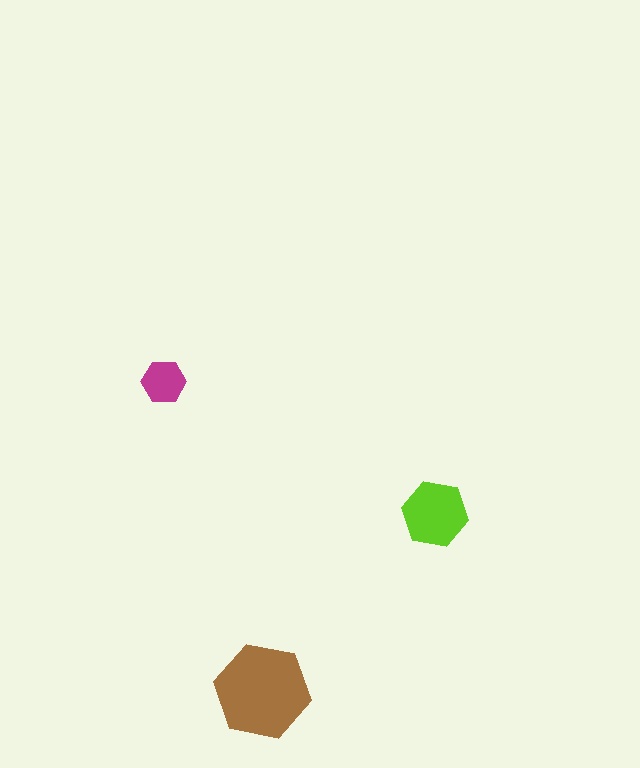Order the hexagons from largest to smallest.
the brown one, the lime one, the magenta one.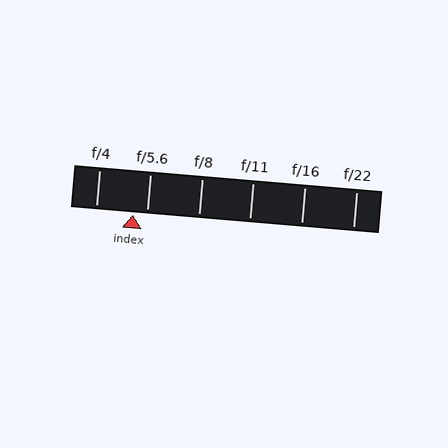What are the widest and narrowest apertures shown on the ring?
The widest aperture shown is f/4 and the narrowest is f/22.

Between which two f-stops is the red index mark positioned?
The index mark is between f/4 and f/5.6.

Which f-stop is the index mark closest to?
The index mark is closest to f/5.6.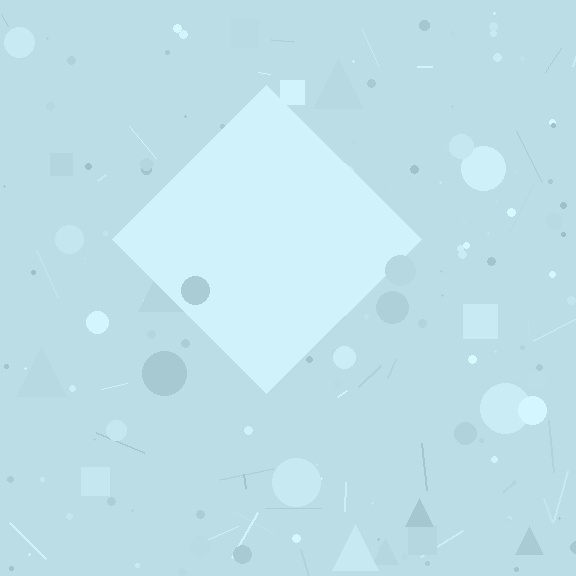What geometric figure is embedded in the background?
A diamond is embedded in the background.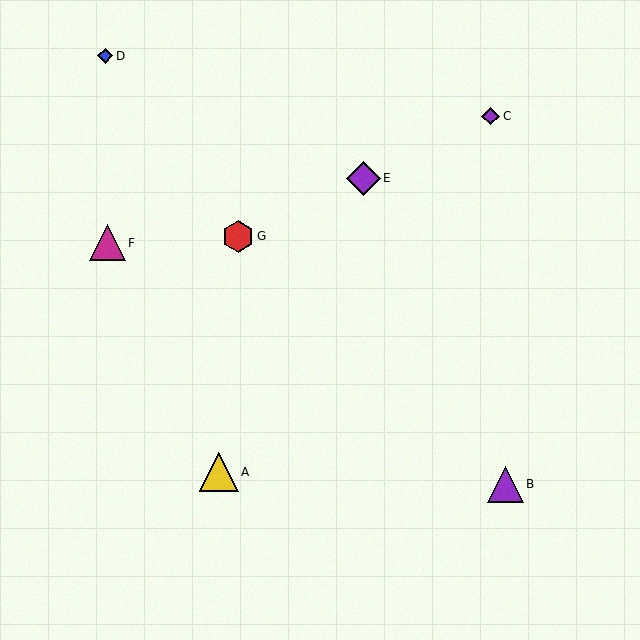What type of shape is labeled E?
Shape E is a purple diamond.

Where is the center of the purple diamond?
The center of the purple diamond is at (364, 178).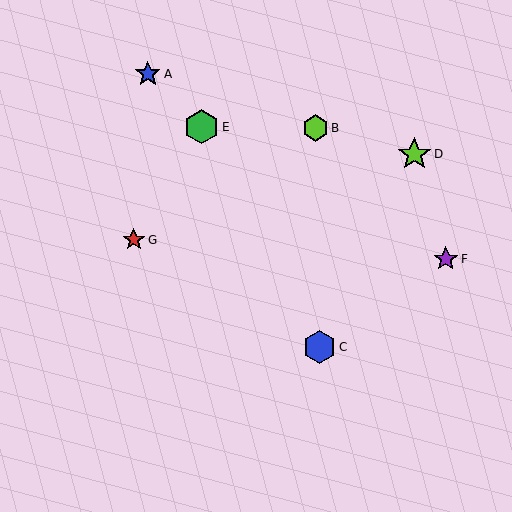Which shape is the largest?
The green hexagon (labeled E) is the largest.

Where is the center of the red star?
The center of the red star is at (134, 240).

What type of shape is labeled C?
Shape C is a blue hexagon.